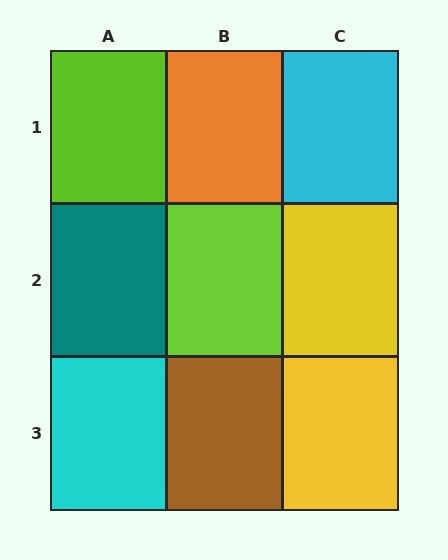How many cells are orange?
1 cell is orange.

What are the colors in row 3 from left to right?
Cyan, brown, yellow.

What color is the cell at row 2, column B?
Lime.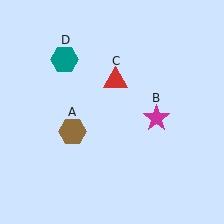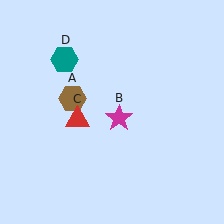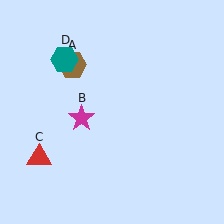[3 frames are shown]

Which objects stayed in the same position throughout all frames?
Teal hexagon (object D) remained stationary.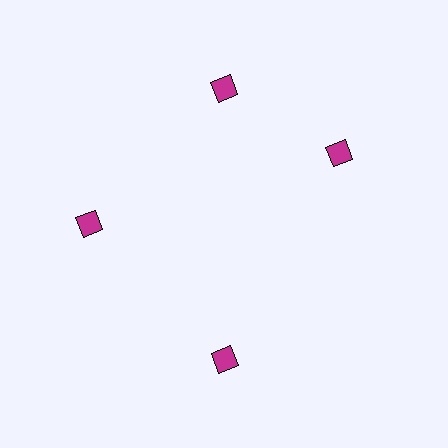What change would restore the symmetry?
The symmetry would be restored by rotating it back into even spacing with its neighbors so that all 4 diamonds sit at equal angles and equal distance from the center.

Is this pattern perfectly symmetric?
No. The 4 magenta diamonds are arranged in a ring, but one element near the 3 o'clock position is rotated out of alignment along the ring, breaking the 4-fold rotational symmetry.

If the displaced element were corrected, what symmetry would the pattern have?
It would have 4-fold rotational symmetry — the pattern would map onto itself every 90 degrees.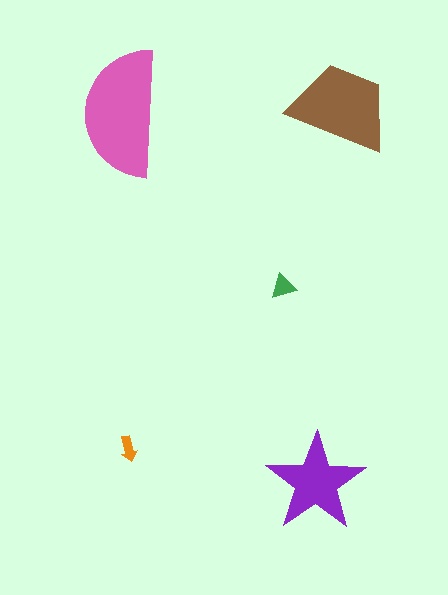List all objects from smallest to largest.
The orange arrow, the green triangle, the purple star, the brown trapezoid, the pink semicircle.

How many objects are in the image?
There are 5 objects in the image.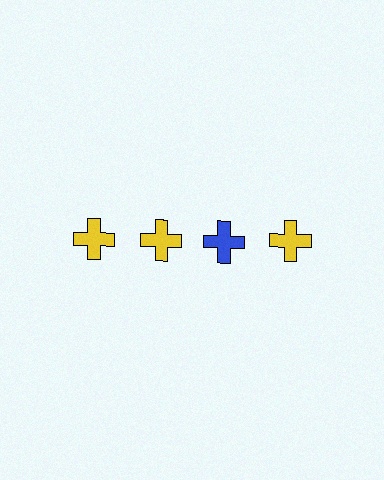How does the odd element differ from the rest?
It has a different color: blue instead of yellow.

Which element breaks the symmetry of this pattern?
The blue cross in the top row, center column breaks the symmetry. All other shapes are yellow crosses.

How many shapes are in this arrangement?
There are 4 shapes arranged in a grid pattern.